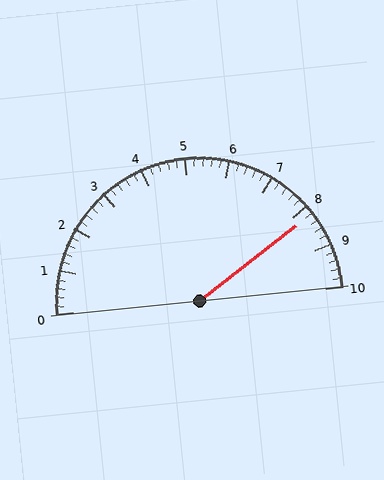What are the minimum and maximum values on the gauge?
The gauge ranges from 0 to 10.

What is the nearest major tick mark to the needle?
The nearest major tick mark is 8.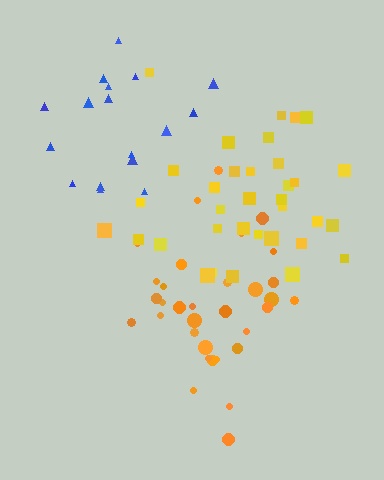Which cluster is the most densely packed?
Yellow.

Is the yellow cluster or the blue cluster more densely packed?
Yellow.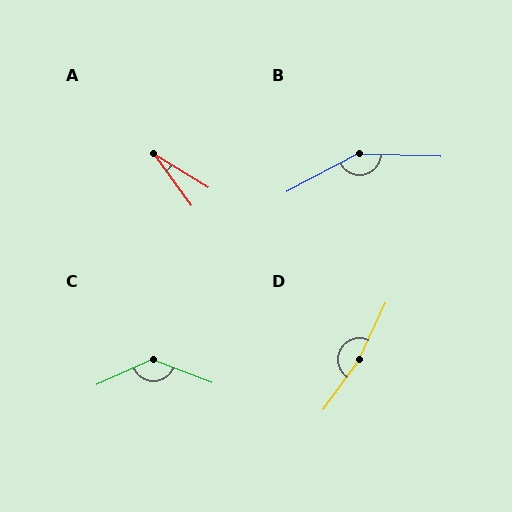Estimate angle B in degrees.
Approximately 150 degrees.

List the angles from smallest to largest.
A (22°), C (135°), B (150°), D (170°).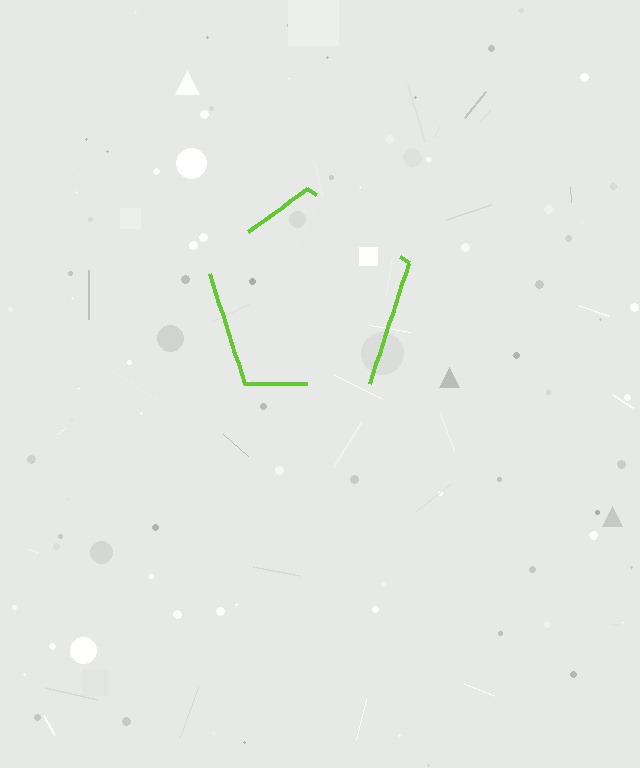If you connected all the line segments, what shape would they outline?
They would outline a pentagon.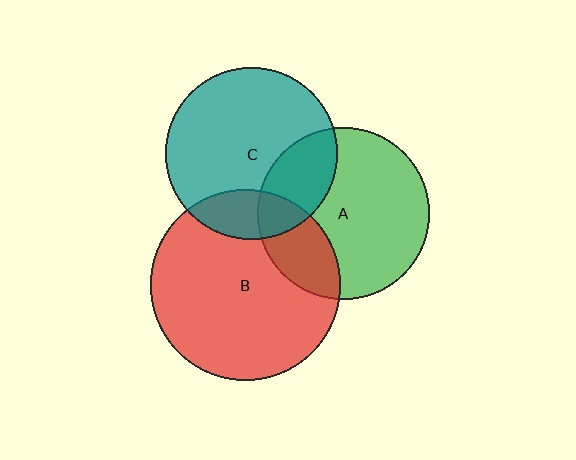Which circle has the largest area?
Circle B (red).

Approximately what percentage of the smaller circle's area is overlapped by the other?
Approximately 25%.